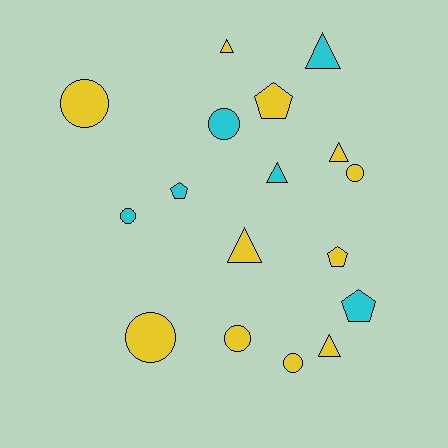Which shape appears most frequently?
Circle, with 7 objects.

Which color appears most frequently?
Yellow, with 11 objects.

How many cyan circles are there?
There are 2 cyan circles.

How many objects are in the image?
There are 17 objects.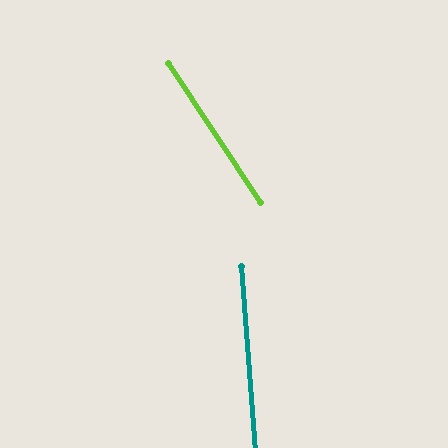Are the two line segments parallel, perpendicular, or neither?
Neither parallel nor perpendicular — they differ by about 29°.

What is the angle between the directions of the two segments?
Approximately 29 degrees.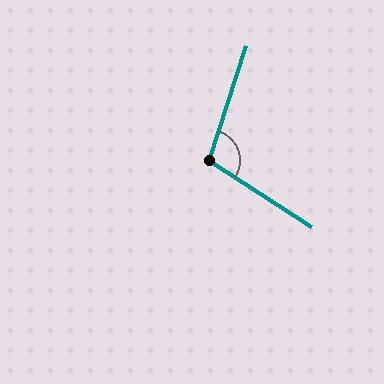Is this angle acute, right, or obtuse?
It is obtuse.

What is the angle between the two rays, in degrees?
Approximately 105 degrees.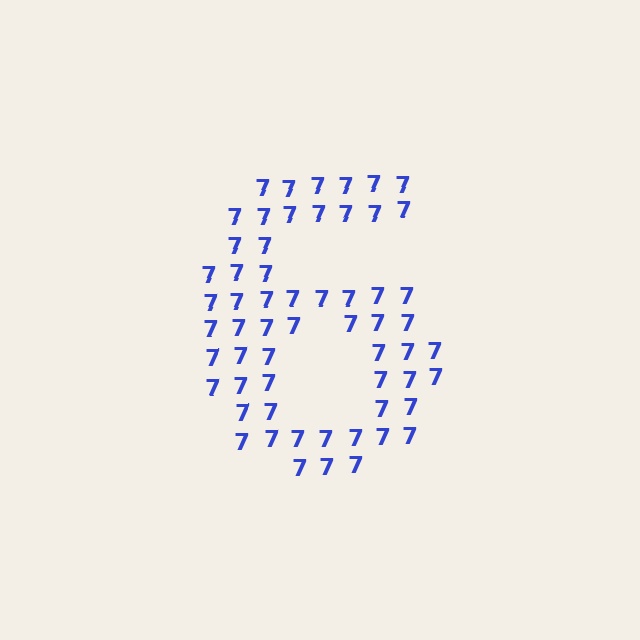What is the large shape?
The large shape is the digit 6.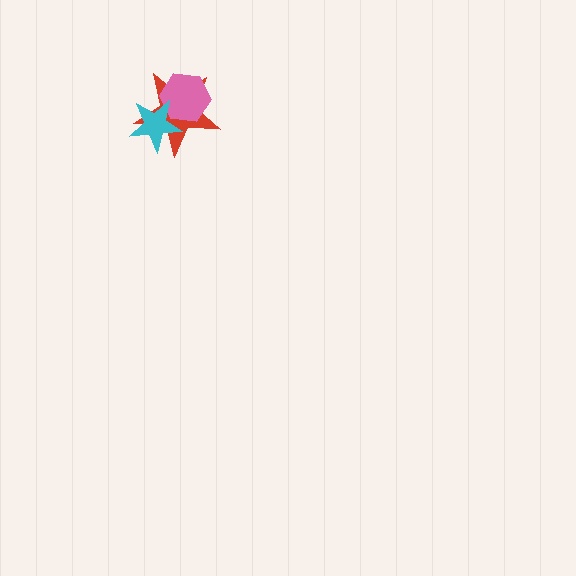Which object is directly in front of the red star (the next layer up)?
The pink hexagon is directly in front of the red star.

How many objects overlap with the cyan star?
2 objects overlap with the cyan star.